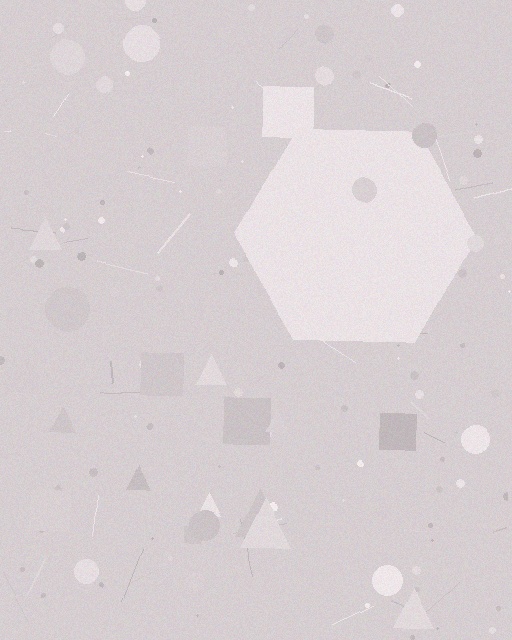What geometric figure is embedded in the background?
A hexagon is embedded in the background.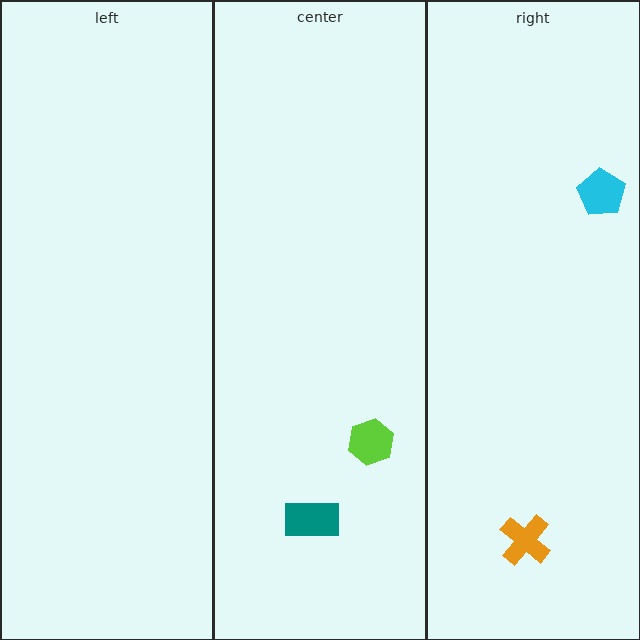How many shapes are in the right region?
2.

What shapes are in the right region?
The cyan pentagon, the orange cross.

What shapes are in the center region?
The teal rectangle, the lime hexagon.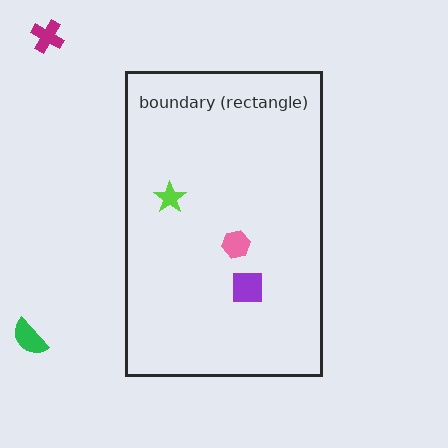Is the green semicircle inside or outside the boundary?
Outside.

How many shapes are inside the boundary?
3 inside, 2 outside.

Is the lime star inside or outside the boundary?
Inside.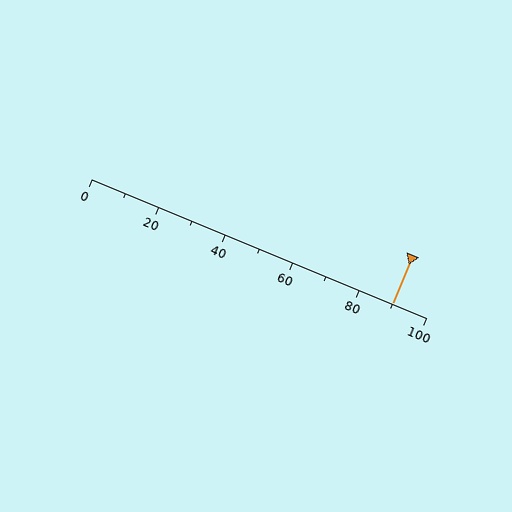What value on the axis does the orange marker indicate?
The marker indicates approximately 90.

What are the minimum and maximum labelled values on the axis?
The axis runs from 0 to 100.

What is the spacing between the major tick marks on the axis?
The major ticks are spaced 20 apart.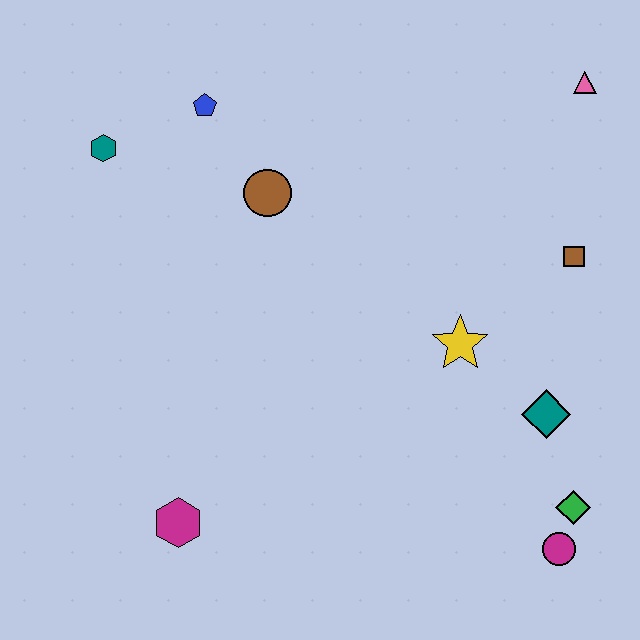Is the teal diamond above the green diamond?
Yes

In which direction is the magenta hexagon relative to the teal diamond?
The magenta hexagon is to the left of the teal diamond.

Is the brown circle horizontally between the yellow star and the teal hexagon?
Yes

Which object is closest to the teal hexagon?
The blue pentagon is closest to the teal hexagon.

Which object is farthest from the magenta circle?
The teal hexagon is farthest from the magenta circle.